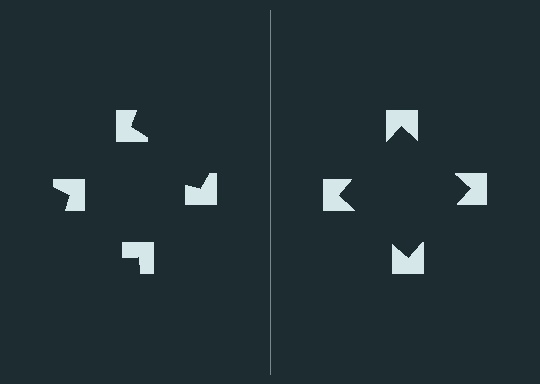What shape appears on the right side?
An illusory square.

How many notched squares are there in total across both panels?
8 — 4 on each side.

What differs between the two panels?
The notched squares are positioned identically on both sides; only the wedge orientations differ. On the right they align to a square; on the left they are misaligned.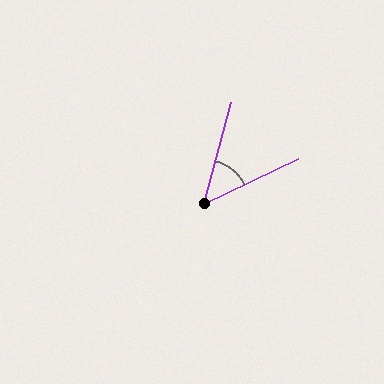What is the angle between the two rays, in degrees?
Approximately 49 degrees.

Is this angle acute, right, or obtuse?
It is acute.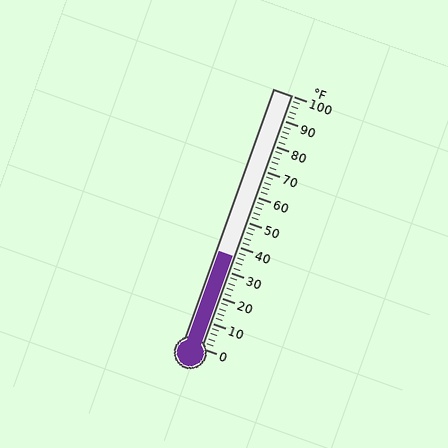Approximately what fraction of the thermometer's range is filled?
The thermometer is filled to approximately 35% of its range.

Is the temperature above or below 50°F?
The temperature is below 50°F.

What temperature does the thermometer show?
The thermometer shows approximately 36°F.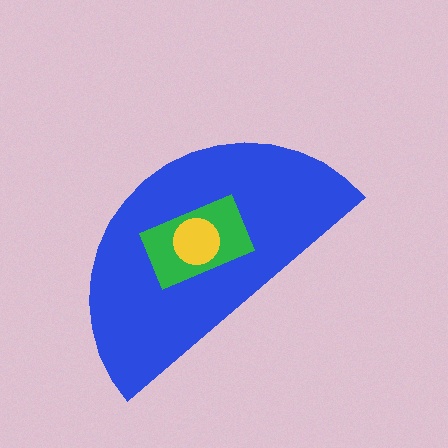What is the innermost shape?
The yellow circle.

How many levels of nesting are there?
3.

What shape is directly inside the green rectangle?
The yellow circle.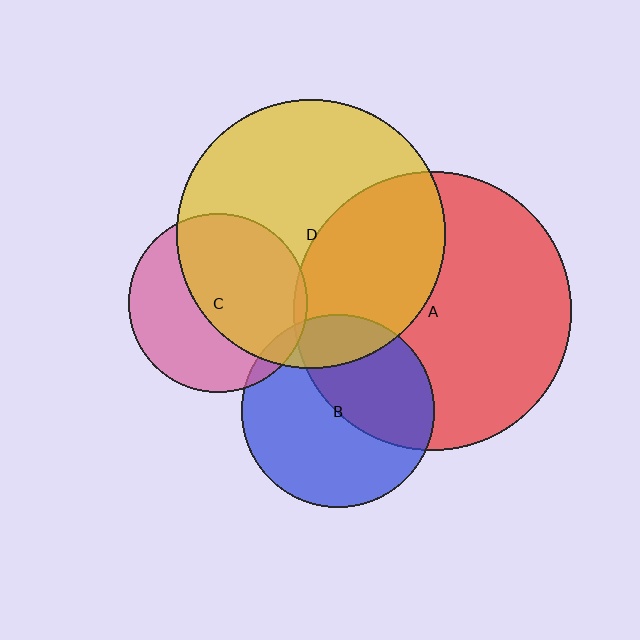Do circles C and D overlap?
Yes.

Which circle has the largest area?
Circle A (red).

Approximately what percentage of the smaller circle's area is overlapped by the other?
Approximately 55%.